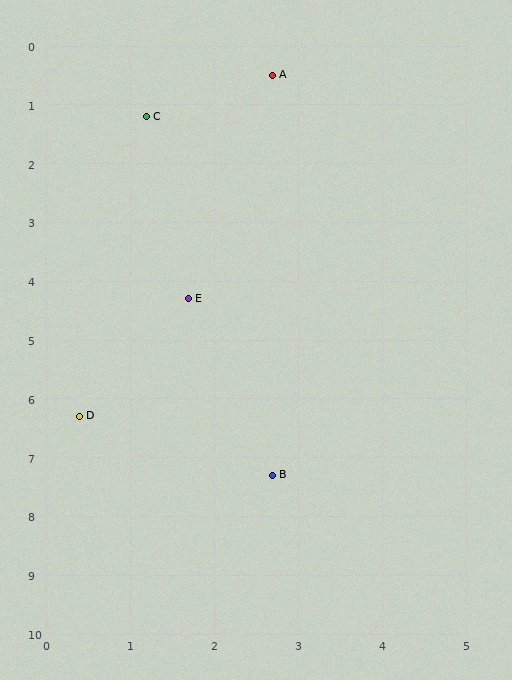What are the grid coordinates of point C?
Point C is at approximately (1.2, 1.2).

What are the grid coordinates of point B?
Point B is at approximately (2.7, 7.3).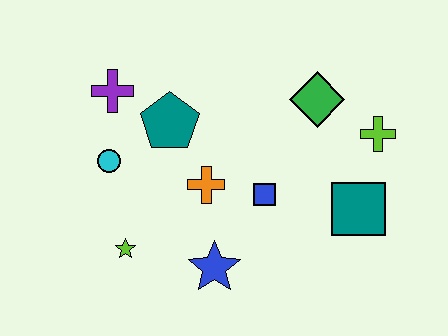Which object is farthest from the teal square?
The purple cross is farthest from the teal square.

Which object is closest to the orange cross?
The blue square is closest to the orange cross.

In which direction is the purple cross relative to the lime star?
The purple cross is above the lime star.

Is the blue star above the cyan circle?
No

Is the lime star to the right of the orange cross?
No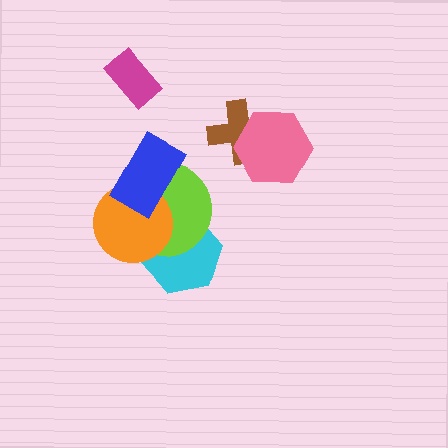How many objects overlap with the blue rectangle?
2 objects overlap with the blue rectangle.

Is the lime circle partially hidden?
Yes, it is partially covered by another shape.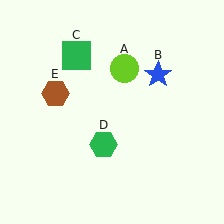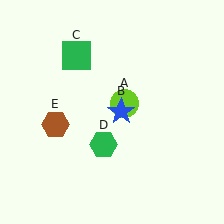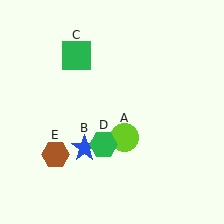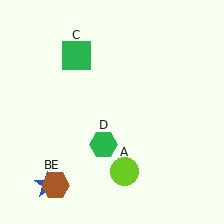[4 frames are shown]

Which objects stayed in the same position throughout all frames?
Green square (object C) and green hexagon (object D) remained stationary.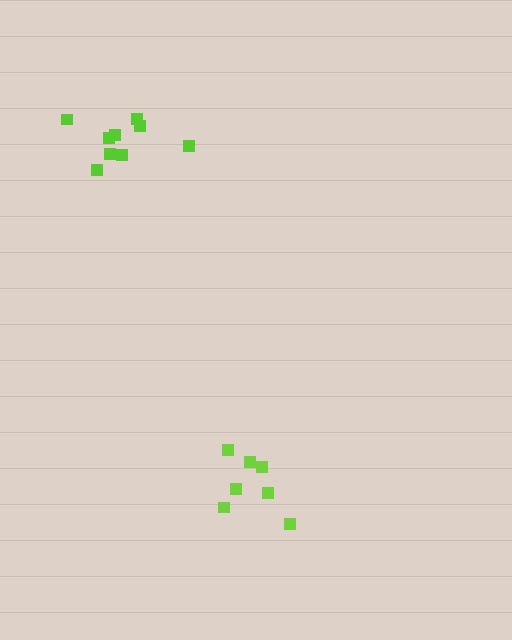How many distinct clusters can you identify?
There are 2 distinct clusters.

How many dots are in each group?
Group 1: 7 dots, Group 2: 9 dots (16 total).